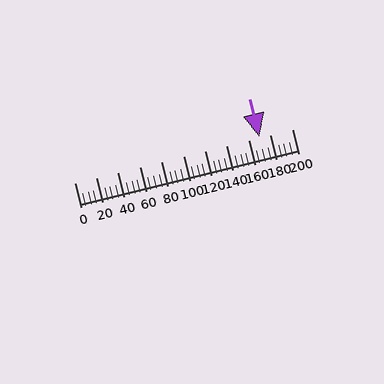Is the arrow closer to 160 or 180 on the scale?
The arrow is closer to 180.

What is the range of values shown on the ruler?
The ruler shows values from 0 to 200.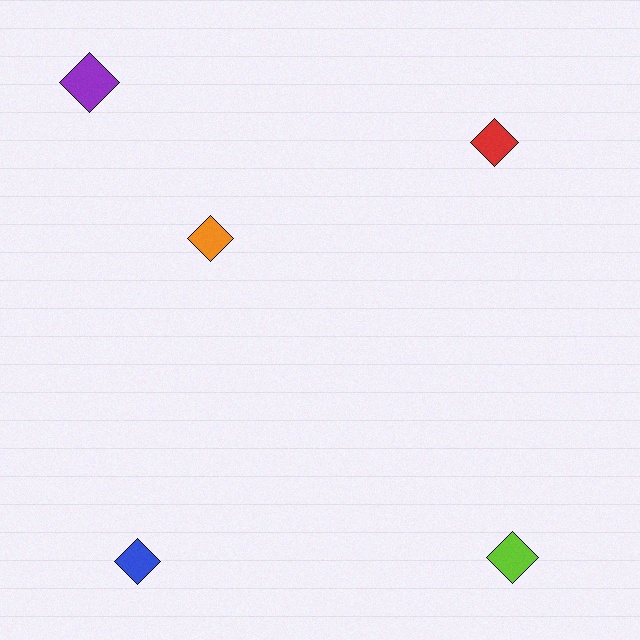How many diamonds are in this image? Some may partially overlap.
There are 5 diamonds.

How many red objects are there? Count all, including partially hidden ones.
There is 1 red object.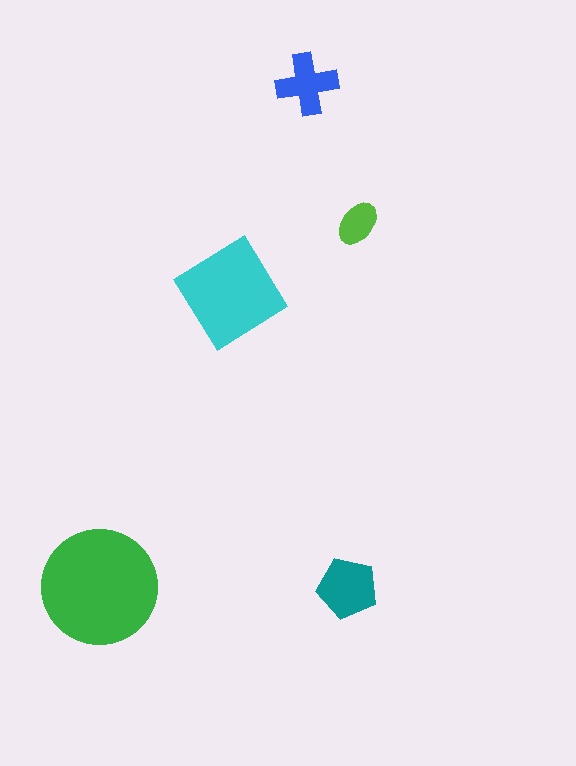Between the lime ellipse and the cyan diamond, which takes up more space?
The cyan diamond.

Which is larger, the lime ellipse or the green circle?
The green circle.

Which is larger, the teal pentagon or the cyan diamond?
The cyan diamond.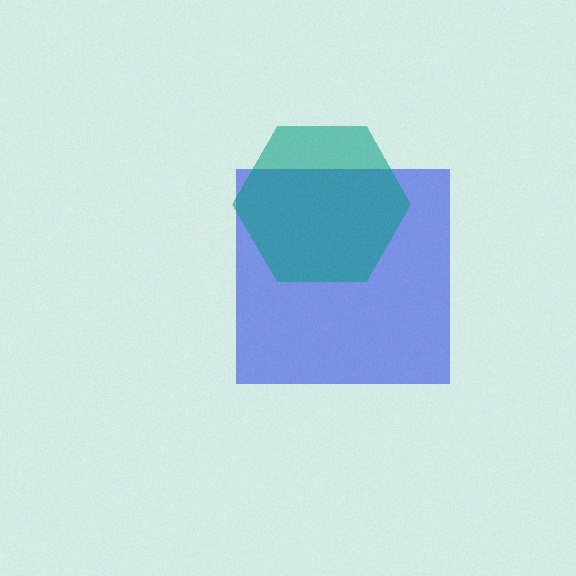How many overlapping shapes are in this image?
There are 2 overlapping shapes in the image.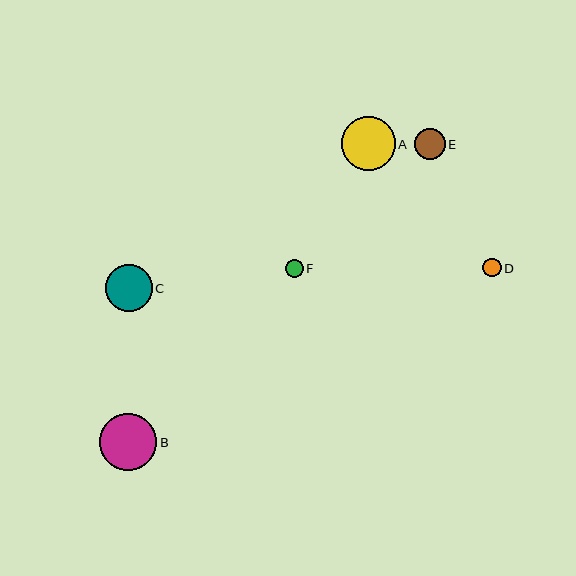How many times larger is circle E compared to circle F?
Circle E is approximately 1.8 times the size of circle F.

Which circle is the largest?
Circle B is the largest with a size of approximately 57 pixels.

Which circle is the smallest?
Circle F is the smallest with a size of approximately 18 pixels.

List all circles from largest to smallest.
From largest to smallest: B, A, C, E, D, F.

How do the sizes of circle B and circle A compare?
Circle B and circle A are approximately the same size.